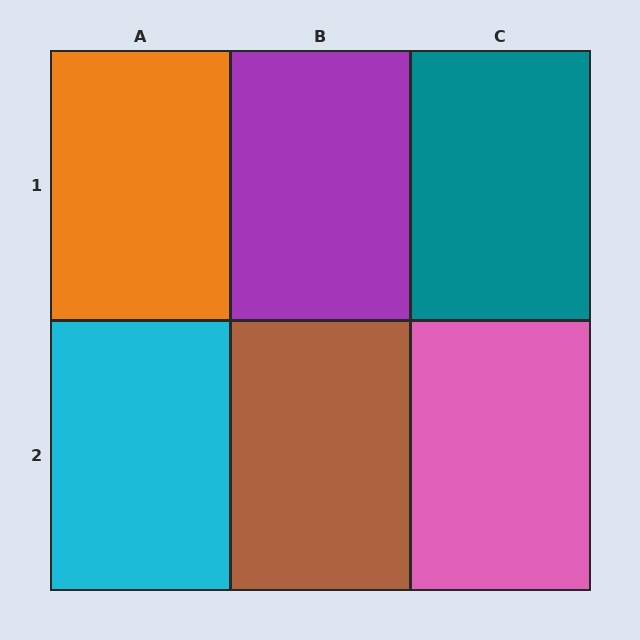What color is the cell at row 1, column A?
Orange.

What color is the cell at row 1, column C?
Teal.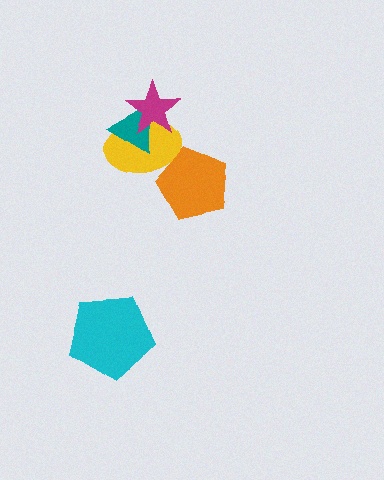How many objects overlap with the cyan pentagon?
0 objects overlap with the cyan pentagon.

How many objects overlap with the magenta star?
2 objects overlap with the magenta star.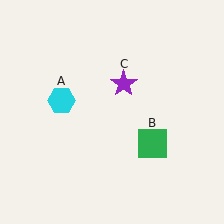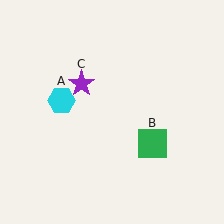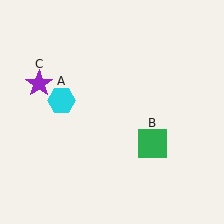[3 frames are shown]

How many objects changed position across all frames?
1 object changed position: purple star (object C).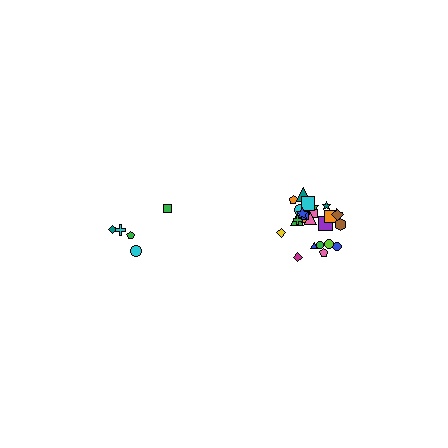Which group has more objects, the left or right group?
The right group.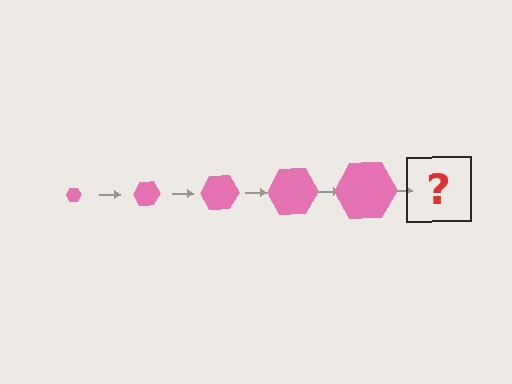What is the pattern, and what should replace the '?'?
The pattern is that the hexagon gets progressively larger each step. The '?' should be a pink hexagon, larger than the previous one.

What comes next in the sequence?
The next element should be a pink hexagon, larger than the previous one.